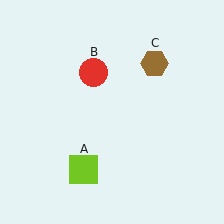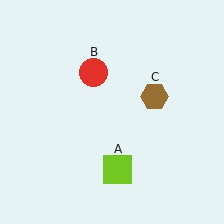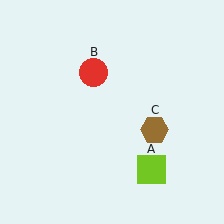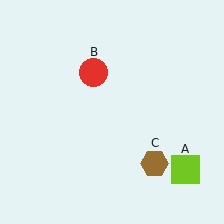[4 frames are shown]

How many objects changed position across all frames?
2 objects changed position: lime square (object A), brown hexagon (object C).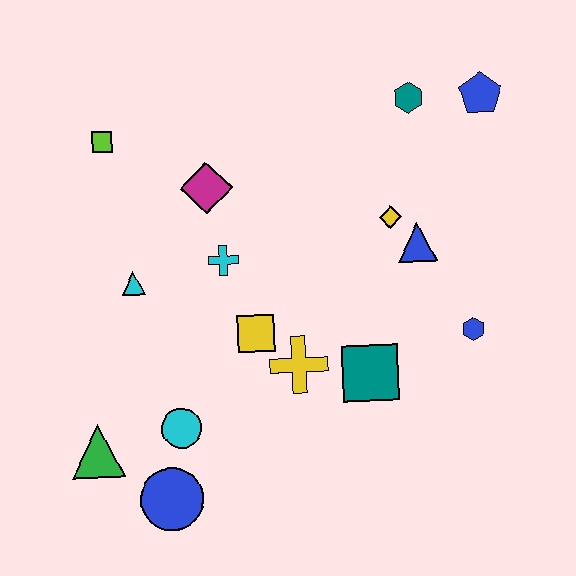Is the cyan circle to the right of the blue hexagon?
No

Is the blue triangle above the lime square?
No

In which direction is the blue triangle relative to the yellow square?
The blue triangle is to the right of the yellow square.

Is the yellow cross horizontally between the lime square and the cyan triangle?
No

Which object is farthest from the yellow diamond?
The green triangle is farthest from the yellow diamond.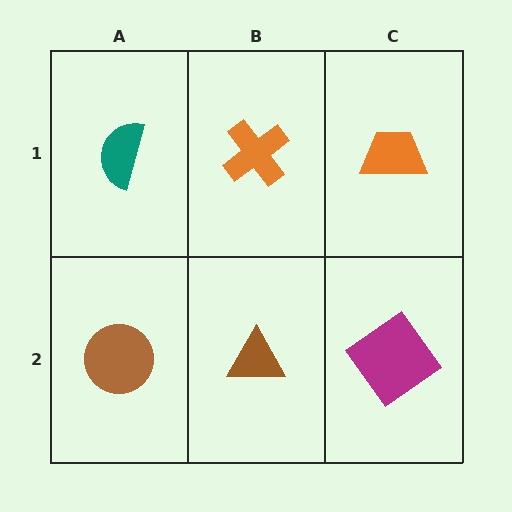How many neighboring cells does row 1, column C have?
2.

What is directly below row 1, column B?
A brown triangle.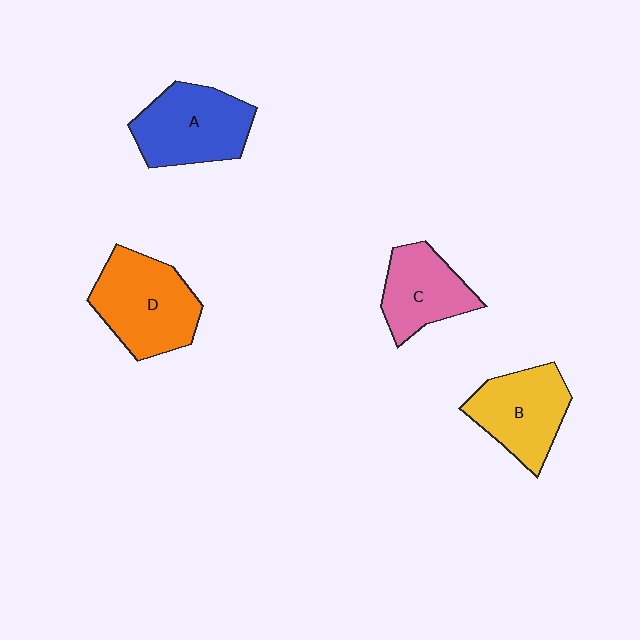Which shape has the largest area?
Shape D (orange).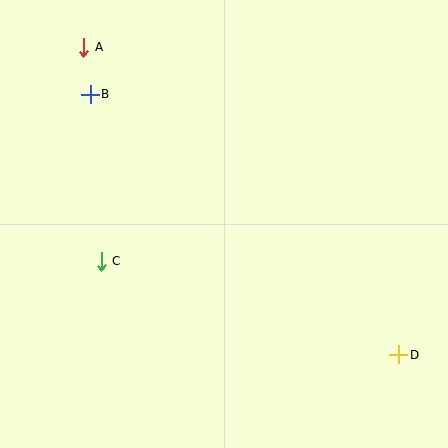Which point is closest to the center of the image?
Point C at (101, 261) is closest to the center.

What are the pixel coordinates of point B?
Point B is at (90, 94).